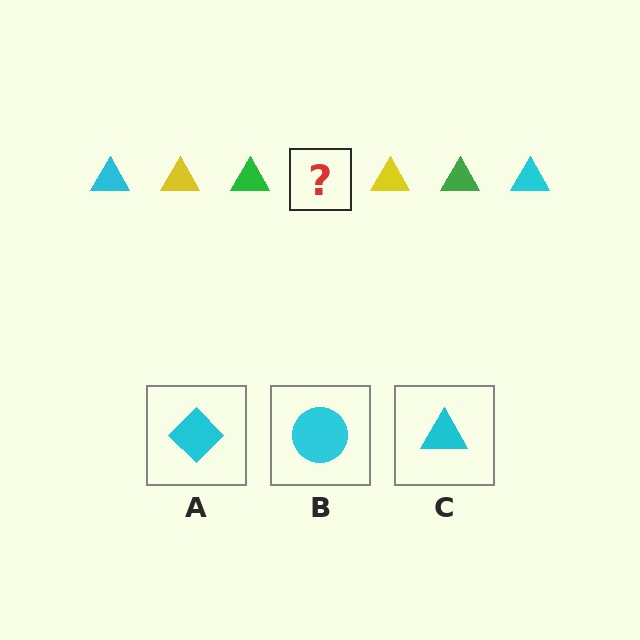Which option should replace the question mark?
Option C.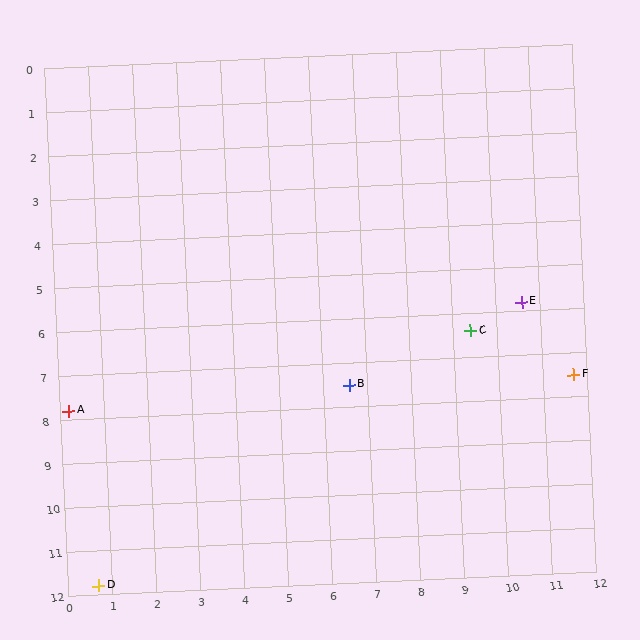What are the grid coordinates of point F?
Point F is at approximately (11.7, 7.5).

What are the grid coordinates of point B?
Point B is at approximately (6.6, 7.5).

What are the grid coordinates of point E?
Point E is at approximately (10.6, 5.8).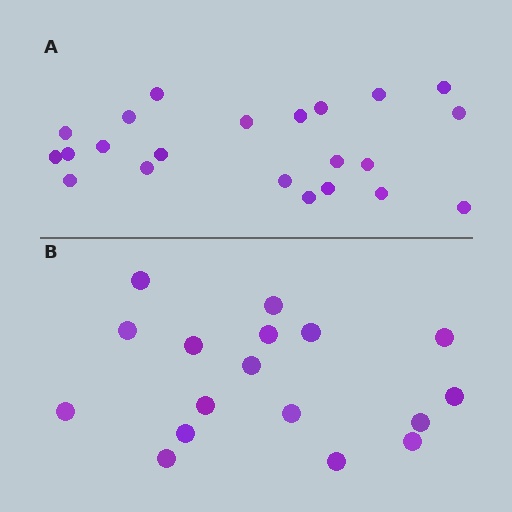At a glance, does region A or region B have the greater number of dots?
Region A (the top region) has more dots.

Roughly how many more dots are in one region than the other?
Region A has about 5 more dots than region B.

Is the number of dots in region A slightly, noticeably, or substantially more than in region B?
Region A has noticeably more, but not dramatically so. The ratio is roughly 1.3 to 1.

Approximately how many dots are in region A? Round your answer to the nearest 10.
About 20 dots. (The exact count is 22, which rounds to 20.)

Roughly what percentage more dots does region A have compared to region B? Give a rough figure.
About 30% more.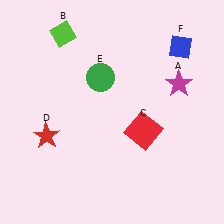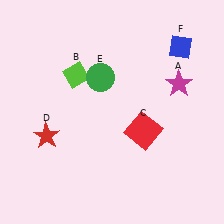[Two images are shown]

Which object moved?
The lime diamond (B) moved down.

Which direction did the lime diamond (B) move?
The lime diamond (B) moved down.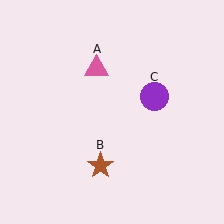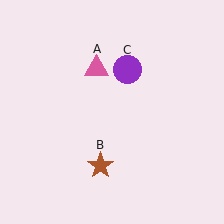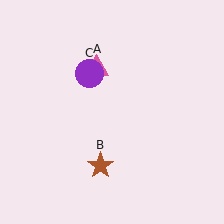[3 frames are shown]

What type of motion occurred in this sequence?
The purple circle (object C) rotated counterclockwise around the center of the scene.